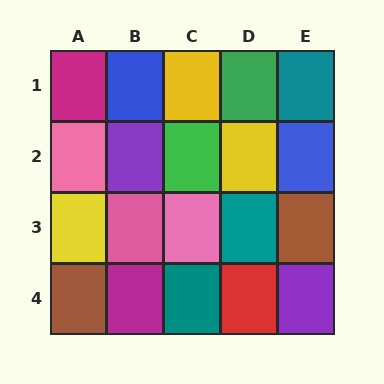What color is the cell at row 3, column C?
Pink.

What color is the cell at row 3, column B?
Pink.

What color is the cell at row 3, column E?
Brown.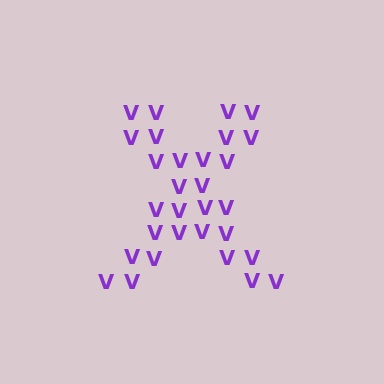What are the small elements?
The small elements are letter V's.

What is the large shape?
The large shape is the letter X.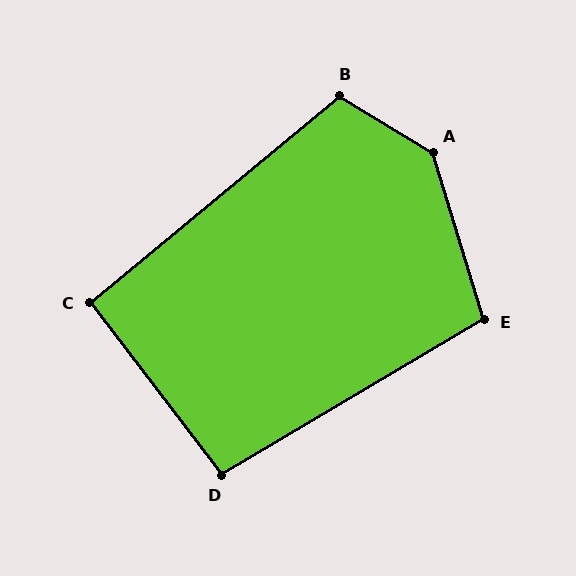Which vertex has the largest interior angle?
A, at approximately 138 degrees.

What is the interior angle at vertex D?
Approximately 97 degrees (obtuse).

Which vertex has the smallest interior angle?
C, at approximately 92 degrees.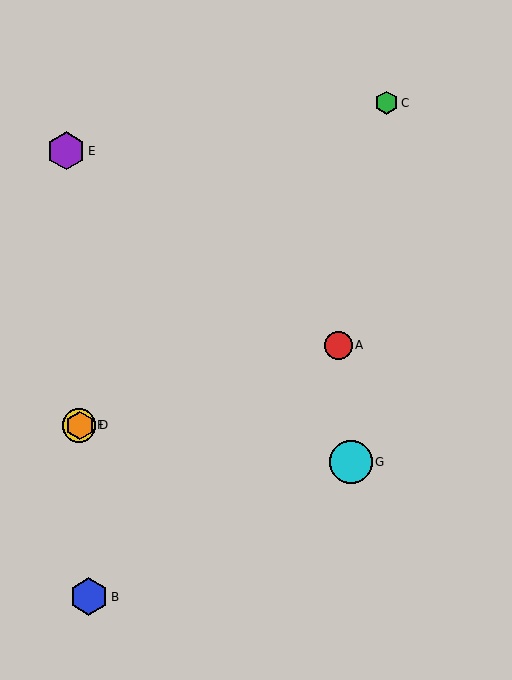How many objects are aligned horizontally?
2 objects (D, F) are aligned horizontally.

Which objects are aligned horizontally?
Objects D, F are aligned horizontally.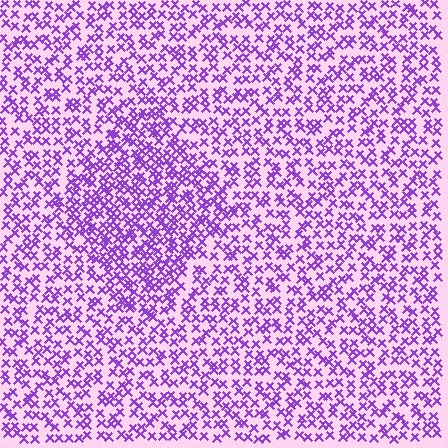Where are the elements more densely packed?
The elements are more densely packed inside the diamond boundary.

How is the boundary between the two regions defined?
The boundary is defined by a change in element density (approximately 1.7x ratio). All elements are the same color, size, and shape.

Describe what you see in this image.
The image contains small purple elements arranged at two different densities. A diamond-shaped region is visible where the elements are more densely packed than the surrounding area.